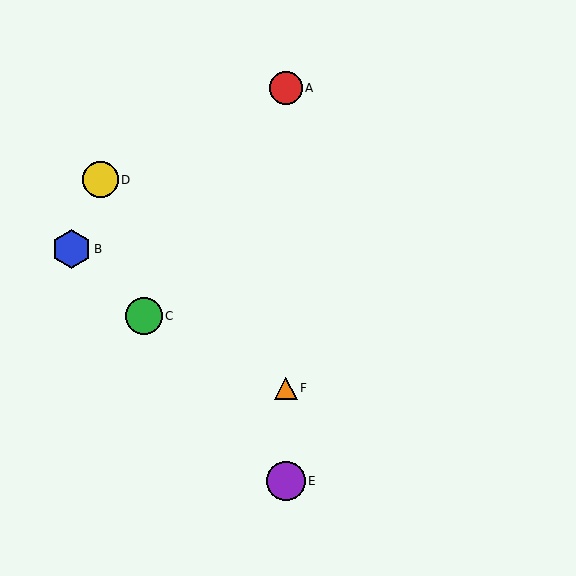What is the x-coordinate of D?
Object D is at x≈100.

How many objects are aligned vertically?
3 objects (A, E, F) are aligned vertically.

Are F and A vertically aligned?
Yes, both are at x≈286.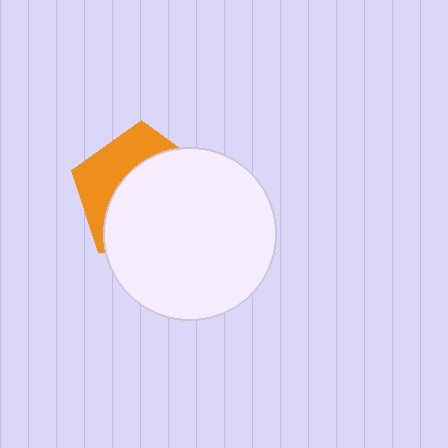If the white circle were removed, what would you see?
You would see the complete orange pentagon.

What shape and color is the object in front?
The object in front is a white circle.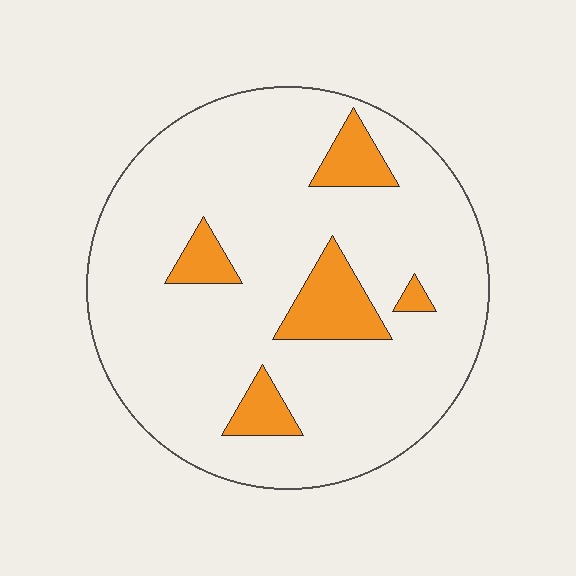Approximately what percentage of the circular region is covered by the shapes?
Approximately 15%.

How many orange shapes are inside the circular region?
5.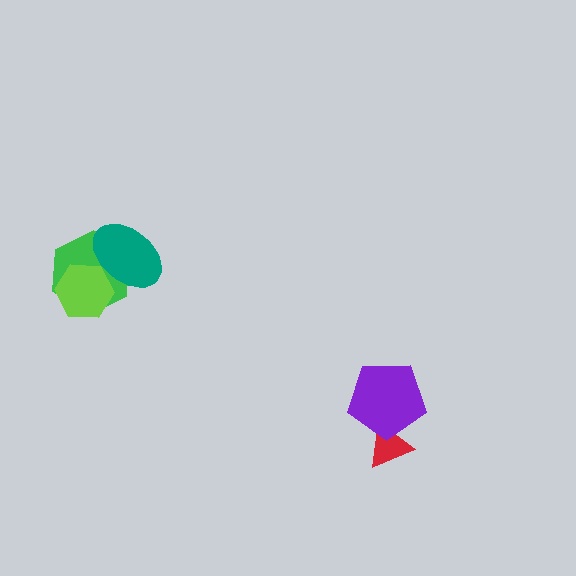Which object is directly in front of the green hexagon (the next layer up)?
The teal ellipse is directly in front of the green hexagon.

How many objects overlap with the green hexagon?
2 objects overlap with the green hexagon.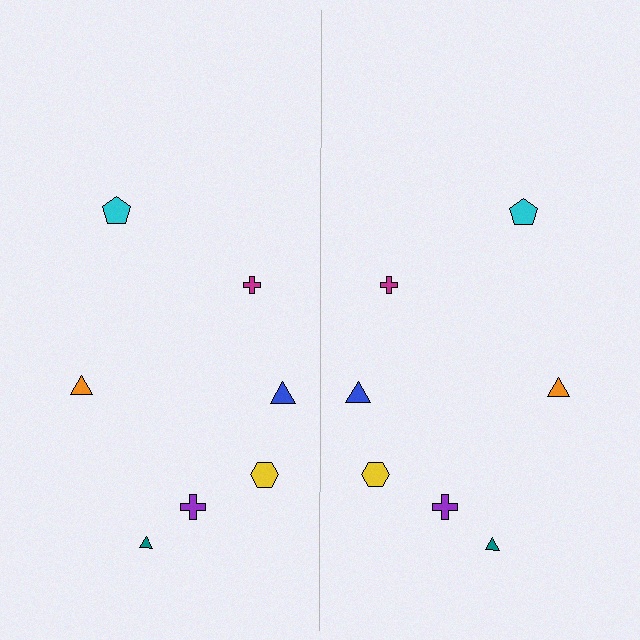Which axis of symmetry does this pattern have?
The pattern has a vertical axis of symmetry running through the center of the image.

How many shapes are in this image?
There are 14 shapes in this image.